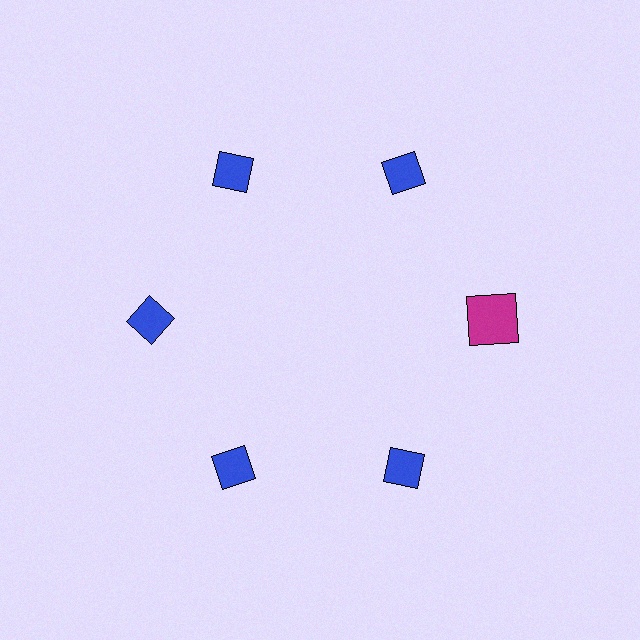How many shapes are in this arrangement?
There are 6 shapes arranged in a ring pattern.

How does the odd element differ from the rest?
It differs in both color (magenta instead of blue) and shape (square instead of diamond).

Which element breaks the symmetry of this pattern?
The magenta square at roughly the 3 o'clock position breaks the symmetry. All other shapes are blue diamonds.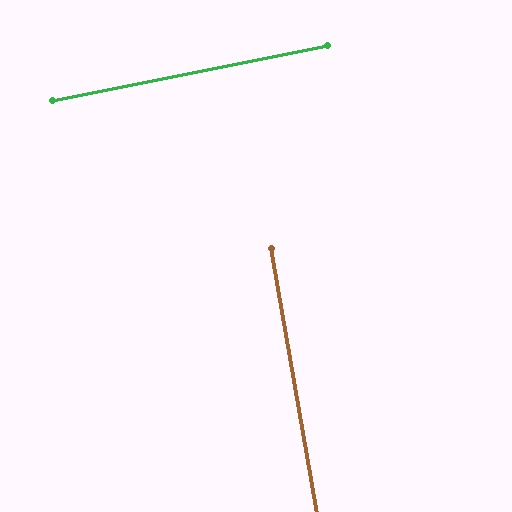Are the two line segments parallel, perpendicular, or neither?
Perpendicular — they meet at approximately 88°.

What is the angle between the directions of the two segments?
Approximately 88 degrees.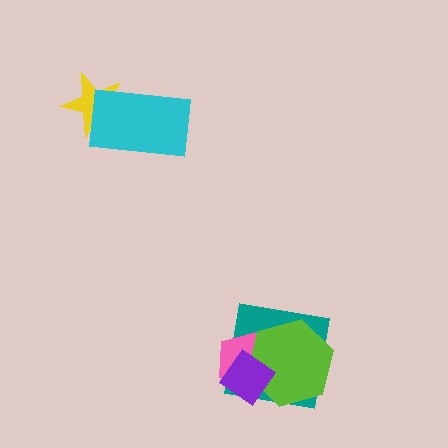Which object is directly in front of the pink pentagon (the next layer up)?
The lime hexagon is directly in front of the pink pentagon.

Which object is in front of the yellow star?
The cyan rectangle is in front of the yellow star.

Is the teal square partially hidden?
Yes, it is partially covered by another shape.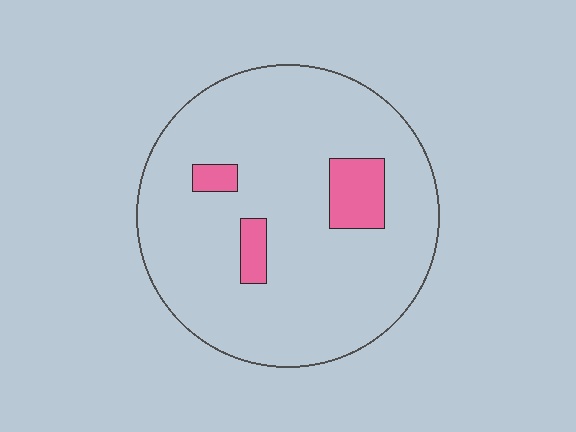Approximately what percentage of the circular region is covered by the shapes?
Approximately 10%.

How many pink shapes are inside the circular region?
3.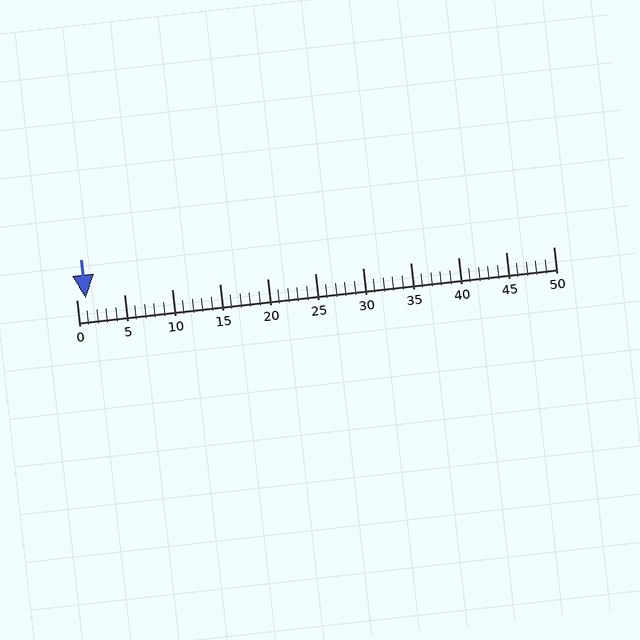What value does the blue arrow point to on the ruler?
The blue arrow points to approximately 1.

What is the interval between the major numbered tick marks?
The major tick marks are spaced 5 units apart.